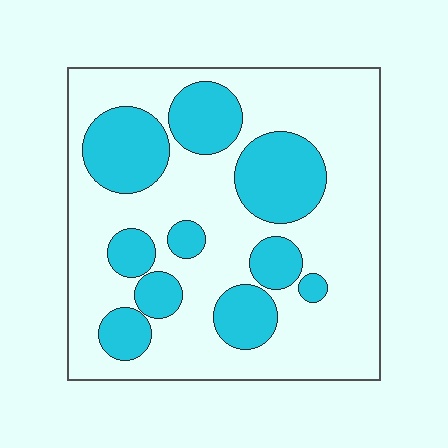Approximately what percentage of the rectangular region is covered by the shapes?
Approximately 30%.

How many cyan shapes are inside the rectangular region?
10.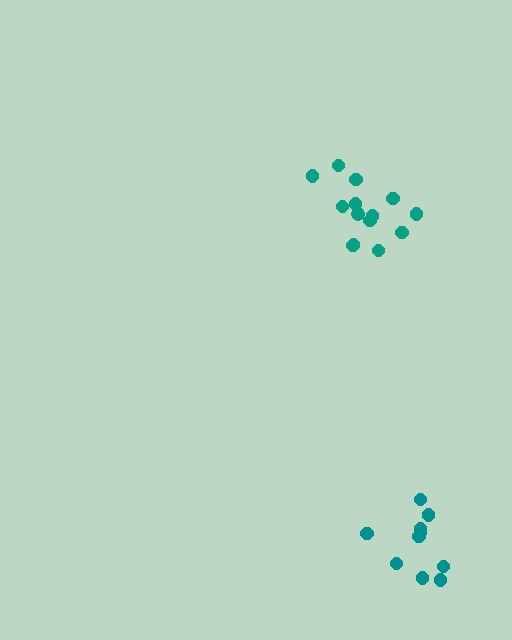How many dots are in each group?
Group 1: 14 dots, Group 2: 10 dots (24 total).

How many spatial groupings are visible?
There are 2 spatial groupings.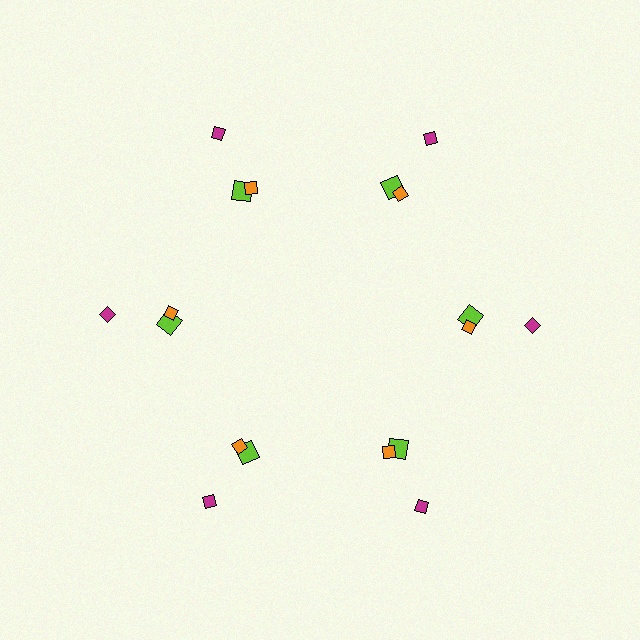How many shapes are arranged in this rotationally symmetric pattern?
There are 18 shapes, arranged in 6 groups of 3.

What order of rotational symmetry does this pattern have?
This pattern has 6-fold rotational symmetry.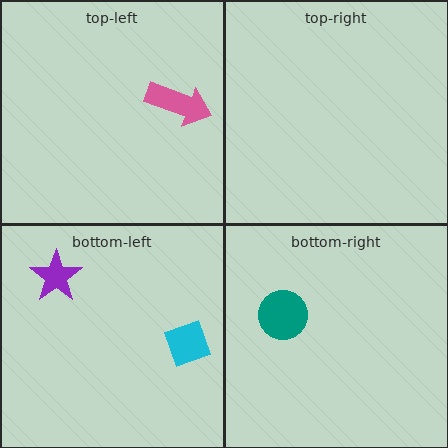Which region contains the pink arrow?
The top-left region.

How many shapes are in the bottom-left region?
2.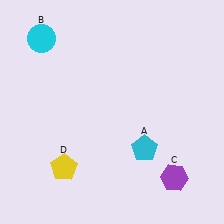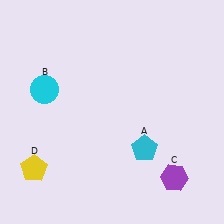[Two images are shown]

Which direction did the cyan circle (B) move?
The cyan circle (B) moved down.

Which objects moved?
The objects that moved are: the cyan circle (B), the yellow pentagon (D).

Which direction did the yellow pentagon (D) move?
The yellow pentagon (D) moved left.